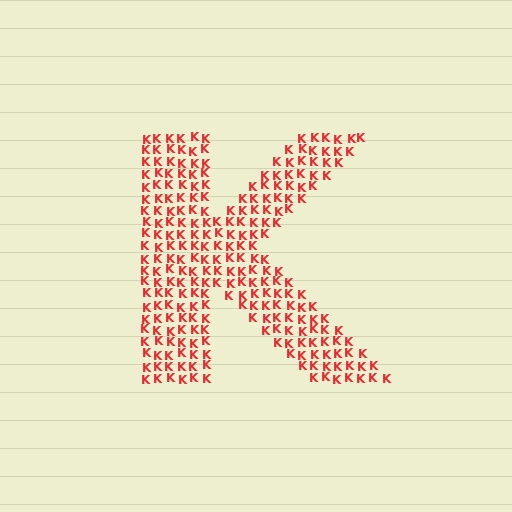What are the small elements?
The small elements are letter K's.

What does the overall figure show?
The overall figure shows the letter K.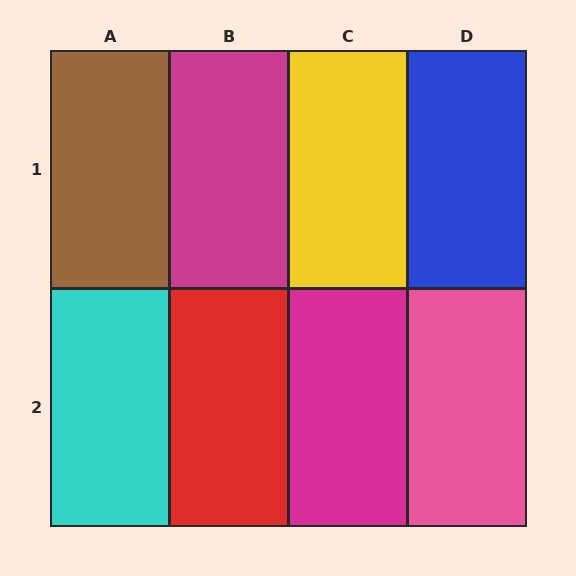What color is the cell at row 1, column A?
Brown.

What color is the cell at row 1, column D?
Blue.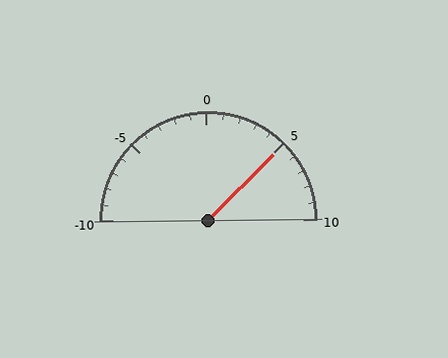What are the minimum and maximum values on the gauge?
The gauge ranges from -10 to 10.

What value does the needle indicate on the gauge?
The needle indicates approximately 5.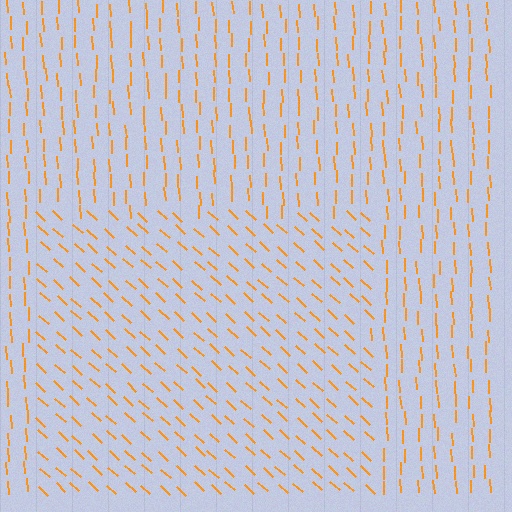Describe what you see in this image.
The image is filled with small orange line segments. A rectangle region in the image has lines oriented differently from the surrounding lines, creating a visible texture boundary.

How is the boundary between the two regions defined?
The boundary is defined purely by a change in line orientation (approximately 45 degrees difference). All lines are the same color and thickness.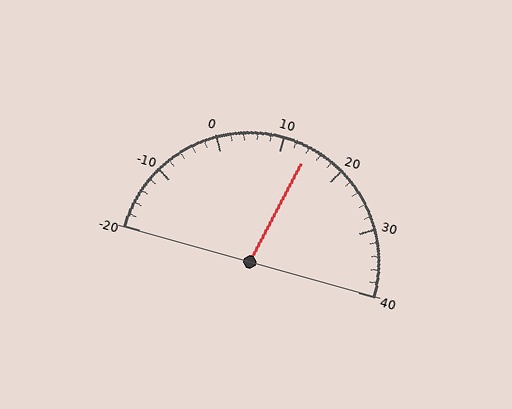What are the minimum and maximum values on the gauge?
The gauge ranges from -20 to 40.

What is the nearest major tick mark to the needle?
The nearest major tick mark is 10.